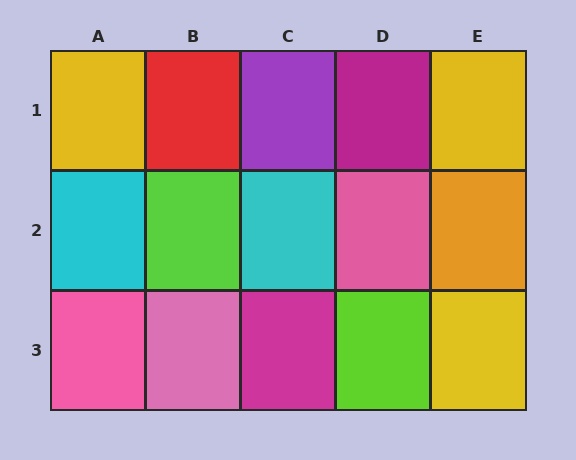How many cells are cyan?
2 cells are cyan.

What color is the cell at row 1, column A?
Yellow.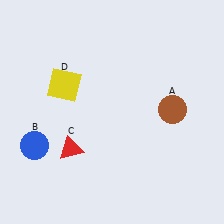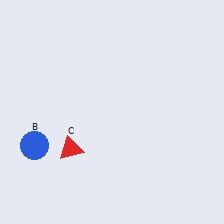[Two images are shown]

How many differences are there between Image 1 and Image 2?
There are 2 differences between the two images.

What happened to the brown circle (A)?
The brown circle (A) was removed in Image 2. It was in the top-right area of Image 1.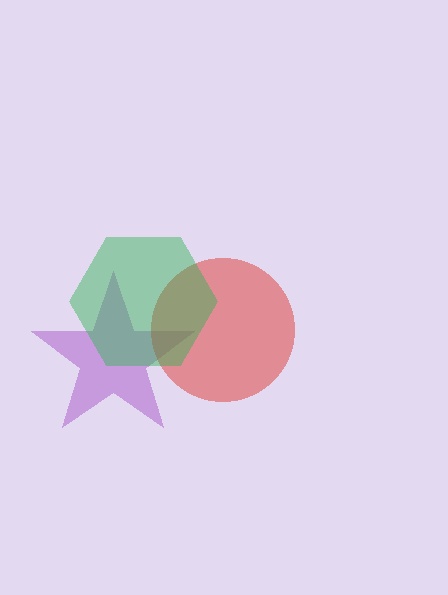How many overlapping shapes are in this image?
There are 3 overlapping shapes in the image.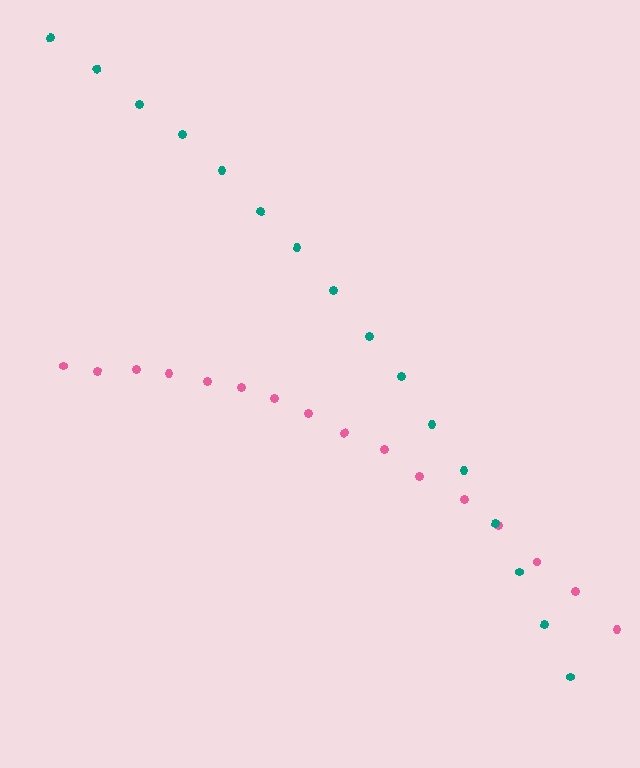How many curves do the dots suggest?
There are 2 distinct paths.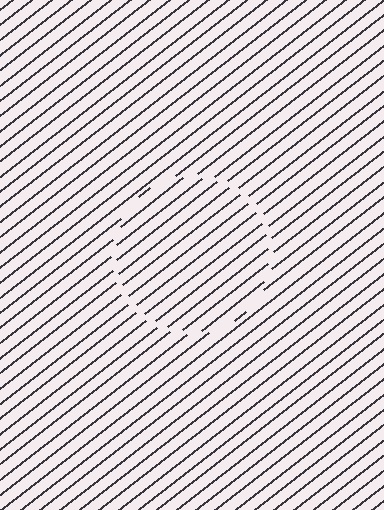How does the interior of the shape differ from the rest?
The interior of the shape contains the same grating, shifted by half a period — the contour is defined by the phase discontinuity where line-ends from the inner and outer gratings abut.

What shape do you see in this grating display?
An illusory circle. The interior of the shape contains the same grating, shifted by half a period — the contour is defined by the phase discontinuity where line-ends from the inner and outer gratings abut.